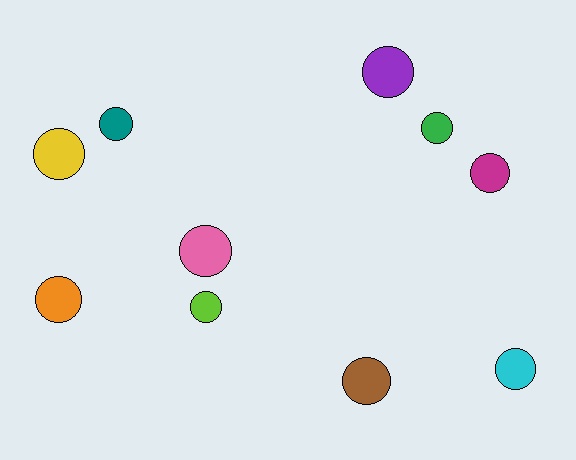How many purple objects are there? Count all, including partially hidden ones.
There is 1 purple object.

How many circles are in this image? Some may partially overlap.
There are 10 circles.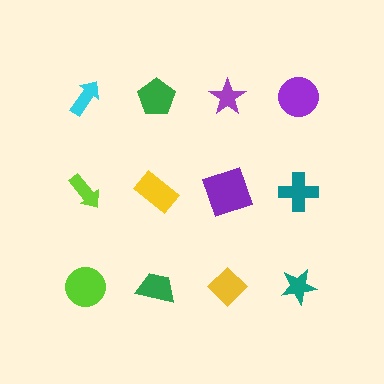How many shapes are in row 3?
4 shapes.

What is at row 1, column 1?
A cyan arrow.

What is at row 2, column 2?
A yellow rectangle.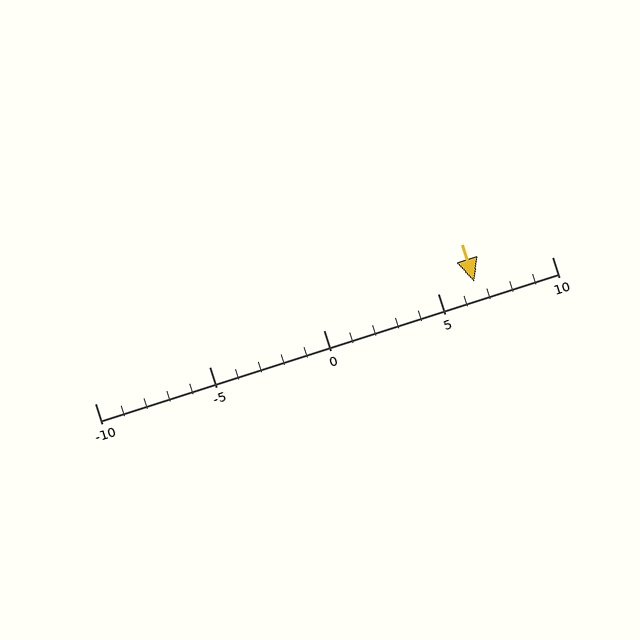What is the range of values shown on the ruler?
The ruler shows values from -10 to 10.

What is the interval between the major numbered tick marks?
The major tick marks are spaced 5 units apart.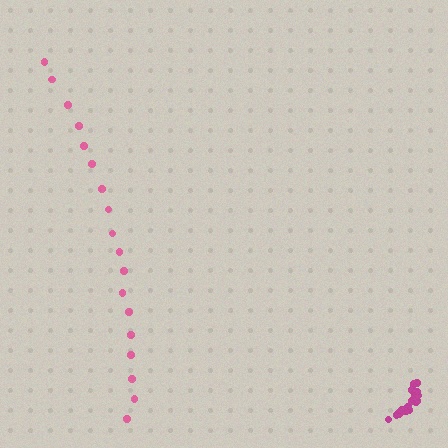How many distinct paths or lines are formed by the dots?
There are 2 distinct paths.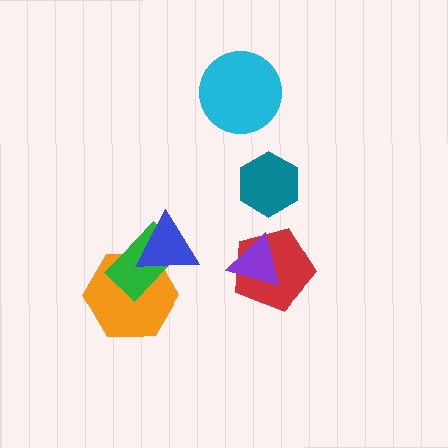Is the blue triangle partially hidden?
No, no other shape covers it.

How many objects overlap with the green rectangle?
2 objects overlap with the green rectangle.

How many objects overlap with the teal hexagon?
0 objects overlap with the teal hexagon.